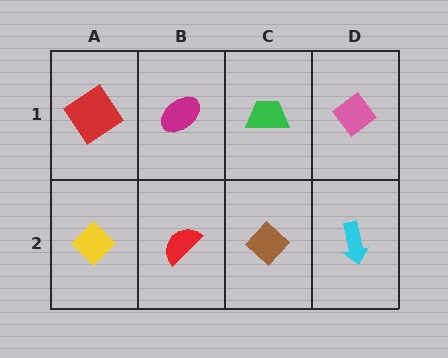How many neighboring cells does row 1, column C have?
3.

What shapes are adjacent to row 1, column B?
A red semicircle (row 2, column B), a red diamond (row 1, column A), a green trapezoid (row 1, column C).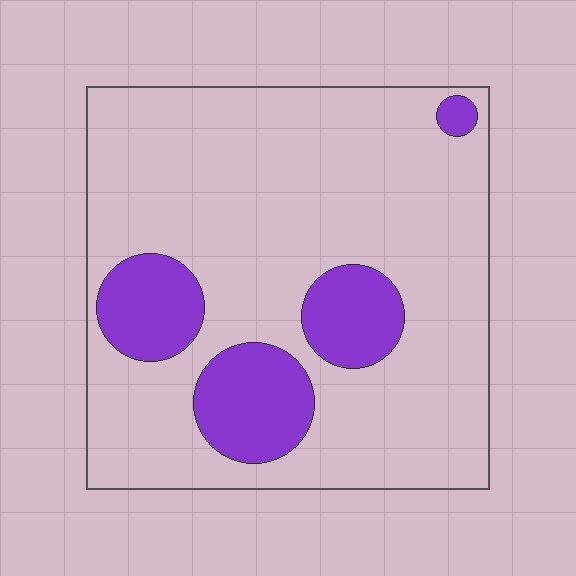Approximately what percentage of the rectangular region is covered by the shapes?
Approximately 20%.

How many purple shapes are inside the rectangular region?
4.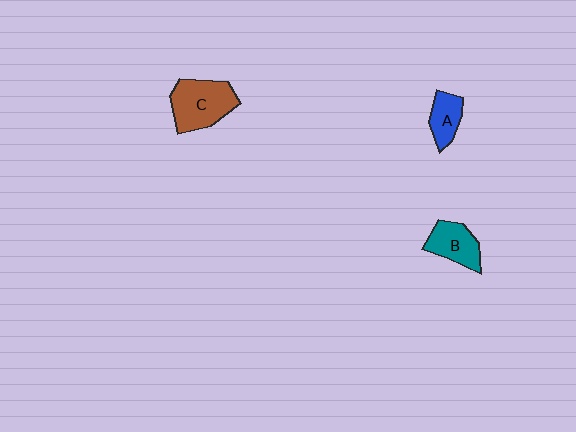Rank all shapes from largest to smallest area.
From largest to smallest: C (brown), B (teal), A (blue).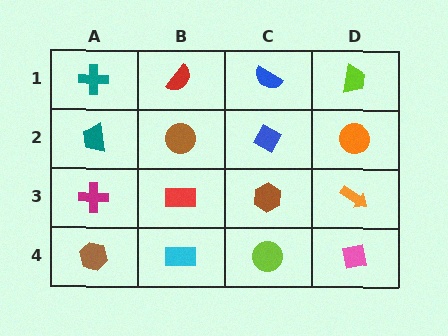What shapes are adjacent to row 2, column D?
A lime trapezoid (row 1, column D), an orange arrow (row 3, column D), a blue diamond (row 2, column C).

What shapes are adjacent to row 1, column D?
An orange circle (row 2, column D), a blue semicircle (row 1, column C).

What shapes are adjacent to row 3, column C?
A blue diamond (row 2, column C), a lime circle (row 4, column C), a red rectangle (row 3, column B), an orange arrow (row 3, column D).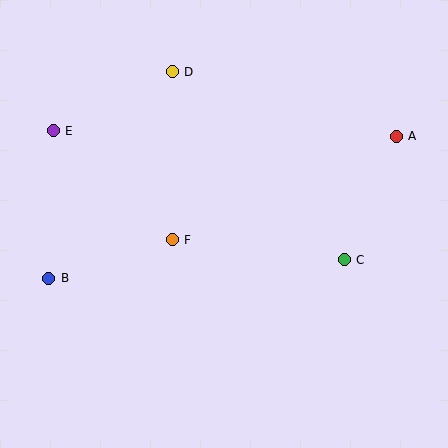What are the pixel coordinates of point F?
Point F is at (172, 240).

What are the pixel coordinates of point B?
Point B is at (49, 278).